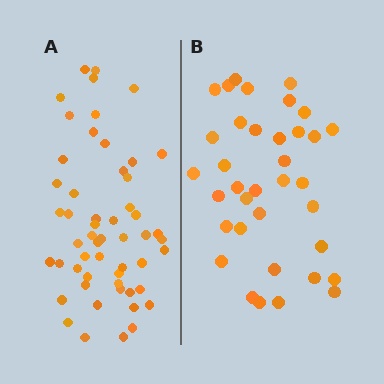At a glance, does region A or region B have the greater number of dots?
Region A (the left region) has more dots.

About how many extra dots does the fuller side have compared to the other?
Region A has approximately 20 more dots than region B.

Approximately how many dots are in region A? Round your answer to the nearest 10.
About 50 dots. (The exact count is 54, which rounds to 50.)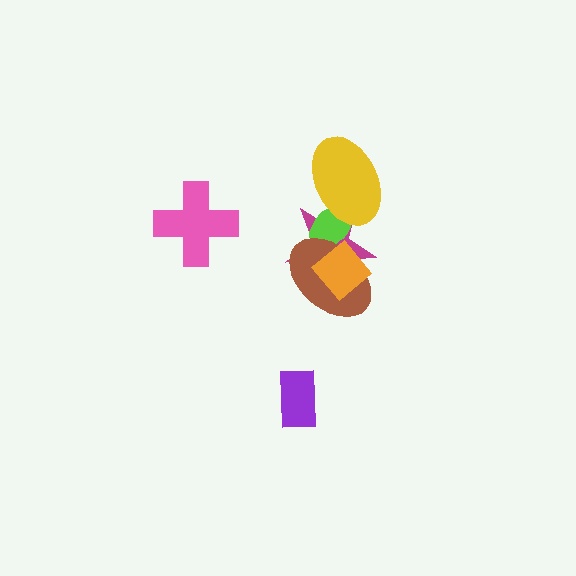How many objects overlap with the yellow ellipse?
2 objects overlap with the yellow ellipse.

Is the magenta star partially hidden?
Yes, it is partially covered by another shape.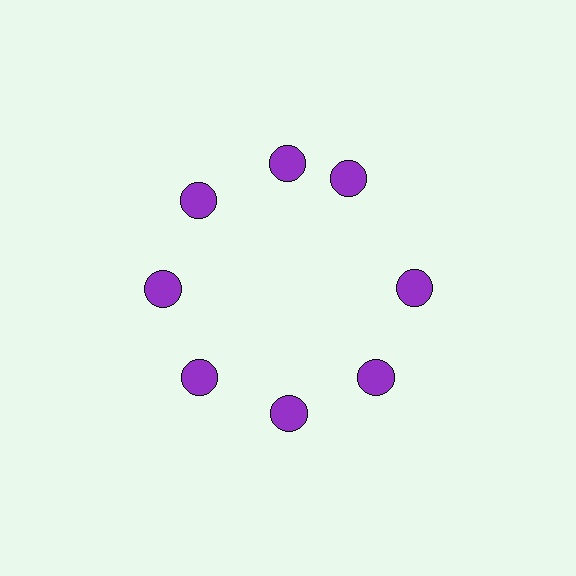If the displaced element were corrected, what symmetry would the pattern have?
It would have 8-fold rotational symmetry — the pattern would map onto itself every 45 degrees.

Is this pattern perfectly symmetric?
No. The 8 purple circles are arranged in a ring, but one element near the 2 o'clock position is rotated out of alignment along the ring, breaking the 8-fold rotational symmetry.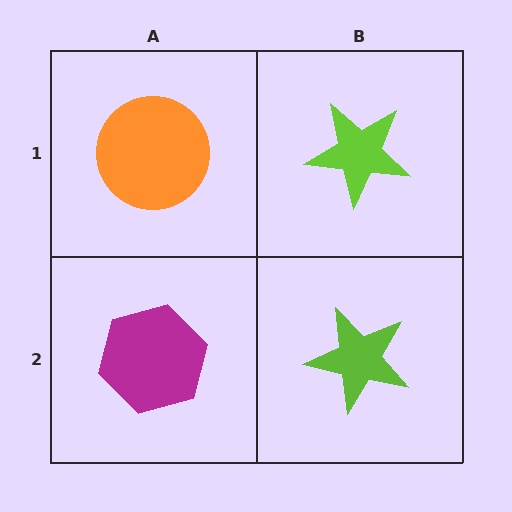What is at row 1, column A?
An orange circle.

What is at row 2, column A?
A magenta hexagon.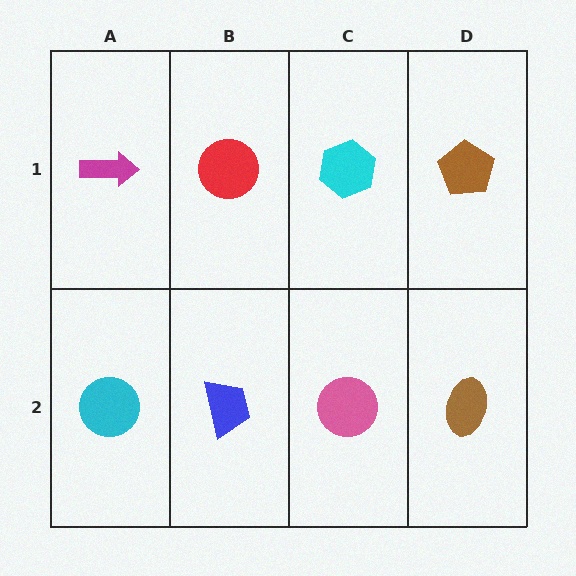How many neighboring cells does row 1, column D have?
2.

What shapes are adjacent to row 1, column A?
A cyan circle (row 2, column A), a red circle (row 1, column B).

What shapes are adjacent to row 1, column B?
A blue trapezoid (row 2, column B), a magenta arrow (row 1, column A), a cyan hexagon (row 1, column C).